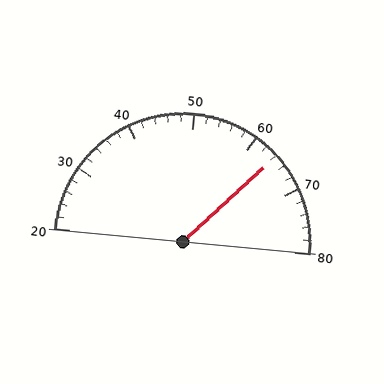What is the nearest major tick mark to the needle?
The nearest major tick mark is 60.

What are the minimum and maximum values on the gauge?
The gauge ranges from 20 to 80.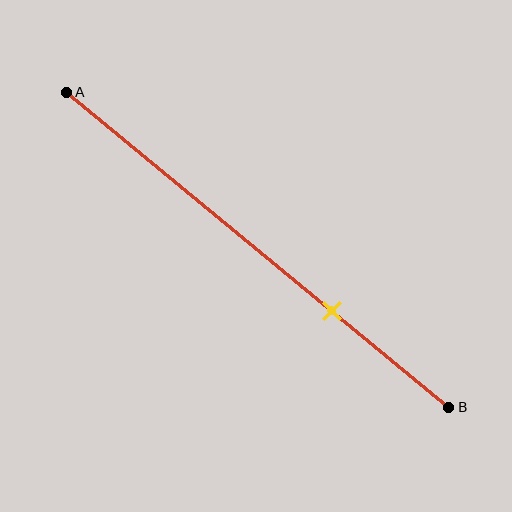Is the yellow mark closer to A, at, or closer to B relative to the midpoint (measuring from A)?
The yellow mark is closer to point B than the midpoint of segment AB.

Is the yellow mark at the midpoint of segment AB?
No, the mark is at about 70% from A, not at the 50% midpoint.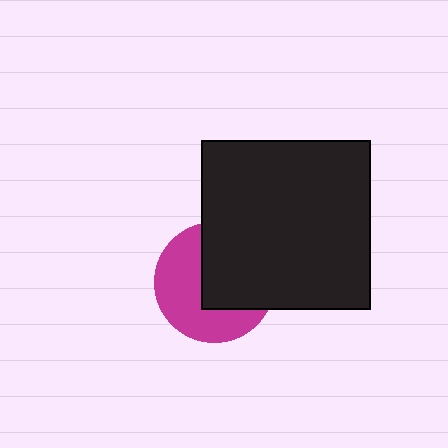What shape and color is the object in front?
The object in front is a black square.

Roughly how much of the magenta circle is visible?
About half of it is visible (roughly 51%).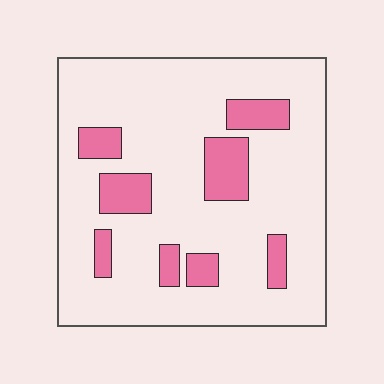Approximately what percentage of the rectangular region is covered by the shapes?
Approximately 15%.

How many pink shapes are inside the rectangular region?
8.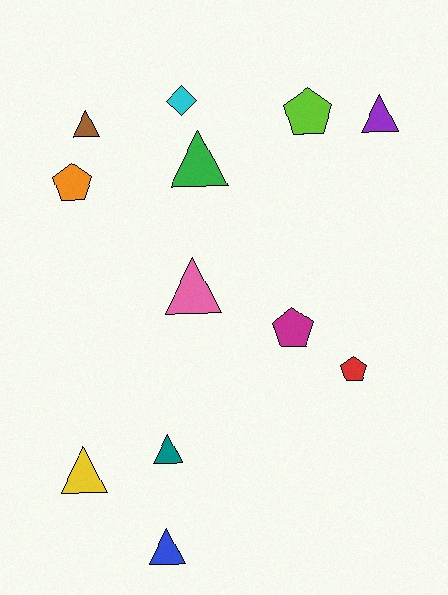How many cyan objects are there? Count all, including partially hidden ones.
There is 1 cyan object.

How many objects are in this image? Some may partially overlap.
There are 12 objects.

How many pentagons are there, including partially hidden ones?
There are 4 pentagons.